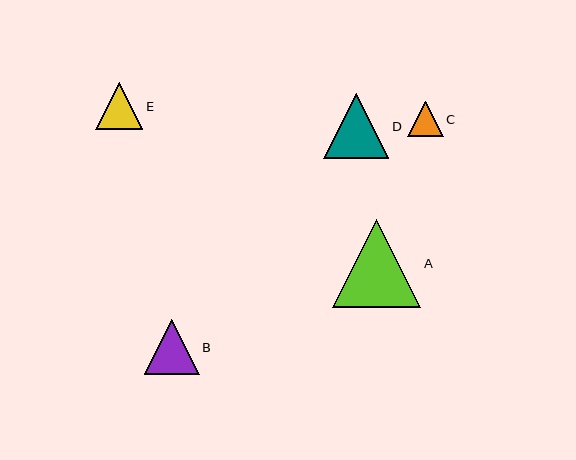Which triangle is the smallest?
Triangle C is the smallest with a size of approximately 36 pixels.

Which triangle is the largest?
Triangle A is the largest with a size of approximately 88 pixels.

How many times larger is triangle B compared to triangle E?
Triangle B is approximately 1.2 times the size of triangle E.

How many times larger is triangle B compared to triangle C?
Triangle B is approximately 1.5 times the size of triangle C.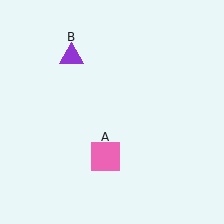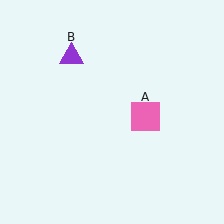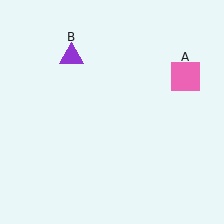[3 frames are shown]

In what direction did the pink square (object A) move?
The pink square (object A) moved up and to the right.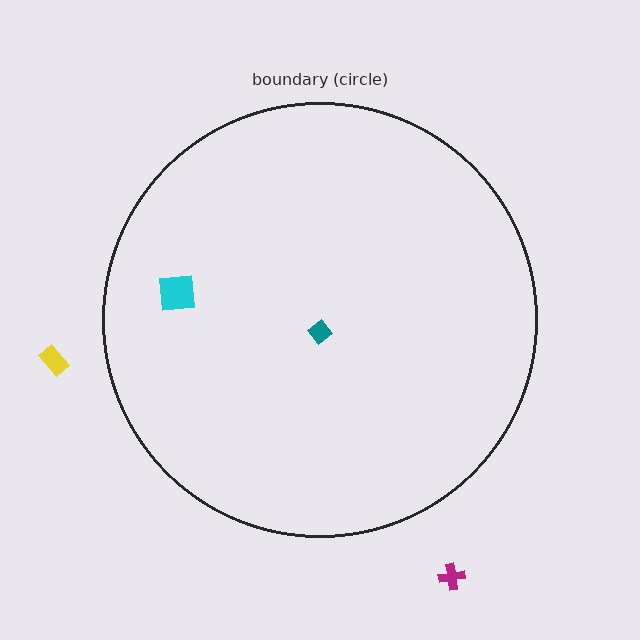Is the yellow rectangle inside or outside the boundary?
Outside.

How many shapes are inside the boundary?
2 inside, 2 outside.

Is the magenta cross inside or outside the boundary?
Outside.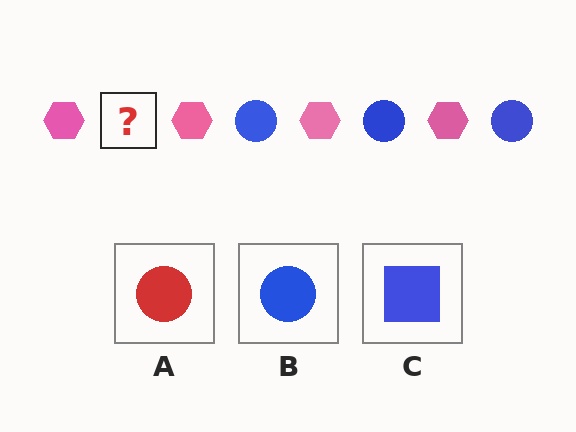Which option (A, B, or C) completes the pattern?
B.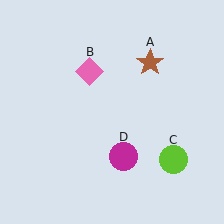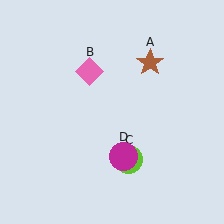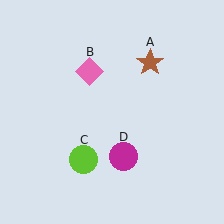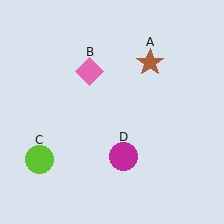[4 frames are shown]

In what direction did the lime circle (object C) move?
The lime circle (object C) moved left.